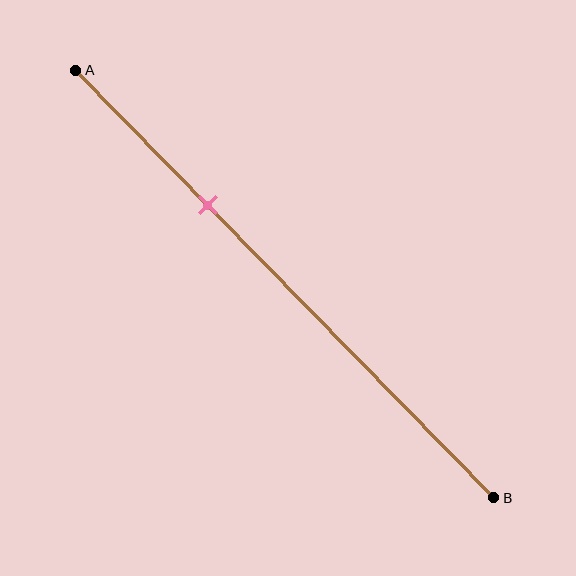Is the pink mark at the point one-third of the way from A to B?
Yes, the mark is approximately at the one-third point.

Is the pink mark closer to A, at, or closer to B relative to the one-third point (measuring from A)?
The pink mark is approximately at the one-third point of segment AB.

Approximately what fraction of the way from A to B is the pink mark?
The pink mark is approximately 30% of the way from A to B.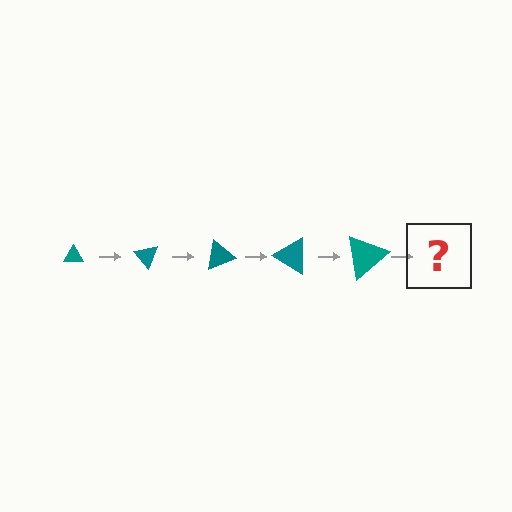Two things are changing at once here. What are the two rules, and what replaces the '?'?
The two rules are that the triangle grows larger each step and it rotates 50 degrees each step. The '?' should be a triangle, larger than the previous one and rotated 250 degrees from the start.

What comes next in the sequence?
The next element should be a triangle, larger than the previous one and rotated 250 degrees from the start.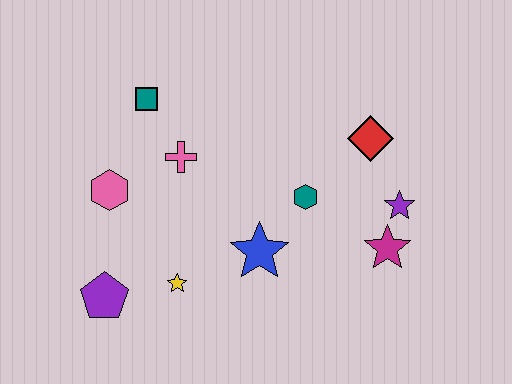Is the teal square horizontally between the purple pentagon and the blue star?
Yes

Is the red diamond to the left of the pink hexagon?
No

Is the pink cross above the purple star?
Yes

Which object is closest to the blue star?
The teal hexagon is closest to the blue star.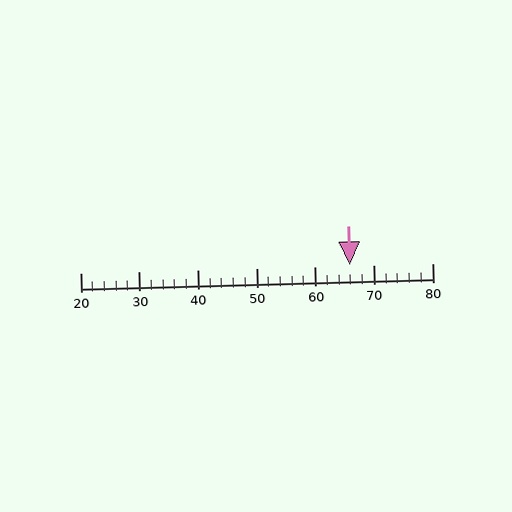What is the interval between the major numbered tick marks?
The major tick marks are spaced 10 units apart.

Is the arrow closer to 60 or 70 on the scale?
The arrow is closer to 70.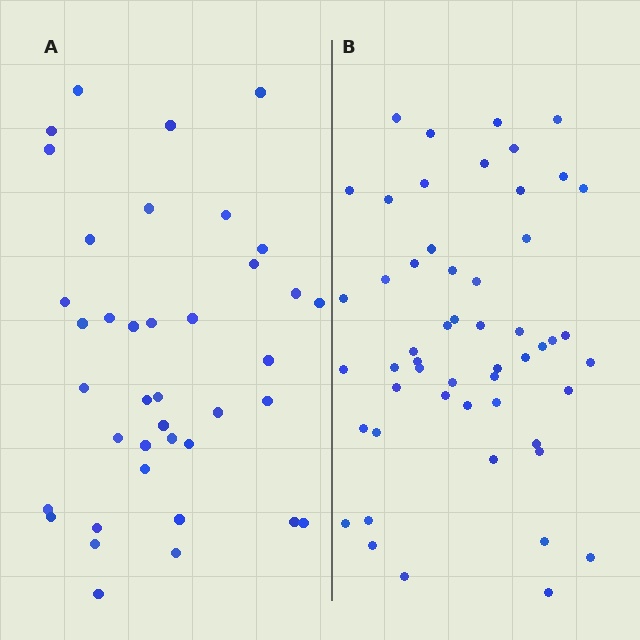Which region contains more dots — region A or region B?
Region B (the right region) has more dots.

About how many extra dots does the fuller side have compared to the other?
Region B has approximately 15 more dots than region A.